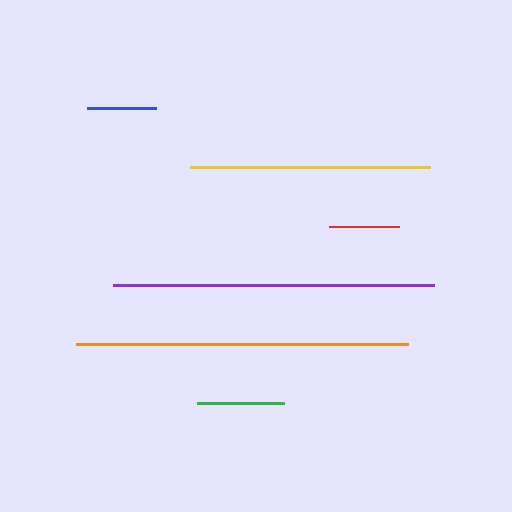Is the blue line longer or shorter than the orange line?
The orange line is longer than the blue line.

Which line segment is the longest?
The orange line is the longest at approximately 332 pixels.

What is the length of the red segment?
The red segment is approximately 70 pixels long.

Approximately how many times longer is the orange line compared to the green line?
The orange line is approximately 3.8 times the length of the green line.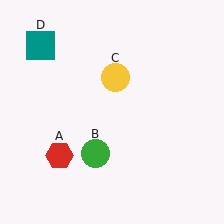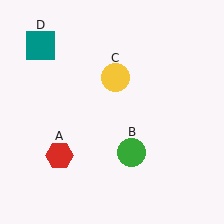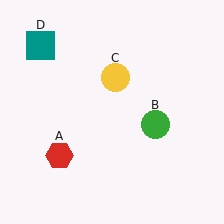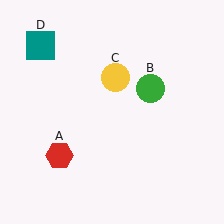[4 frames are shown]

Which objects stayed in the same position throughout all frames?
Red hexagon (object A) and yellow circle (object C) and teal square (object D) remained stationary.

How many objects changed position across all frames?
1 object changed position: green circle (object B).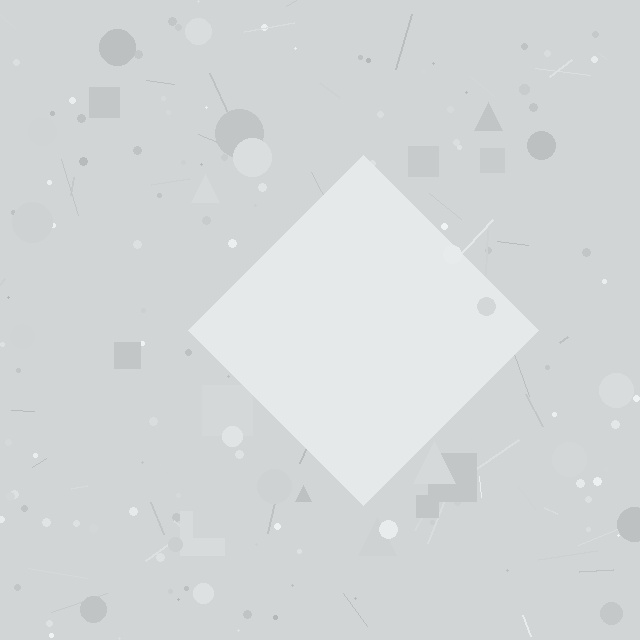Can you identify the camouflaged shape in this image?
The camouflaged shape is a diamond.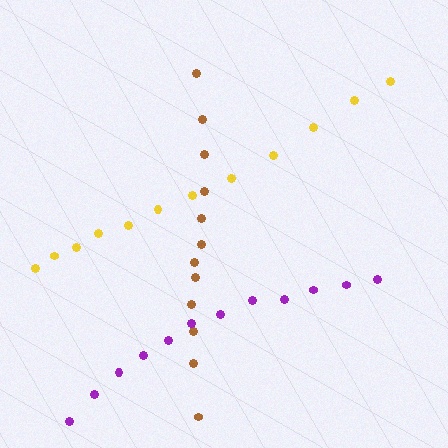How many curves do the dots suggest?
There are 3 distinct paths.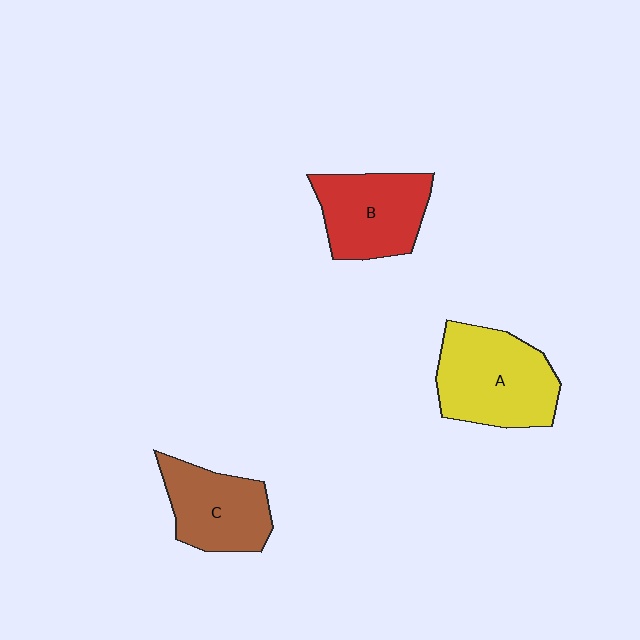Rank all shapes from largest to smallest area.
From largest to smallest: A (yellow), B (red), C (brown).